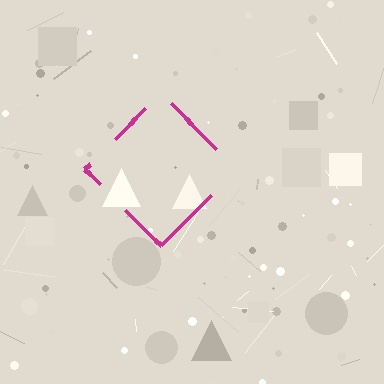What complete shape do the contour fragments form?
The contour fragments form a diamond.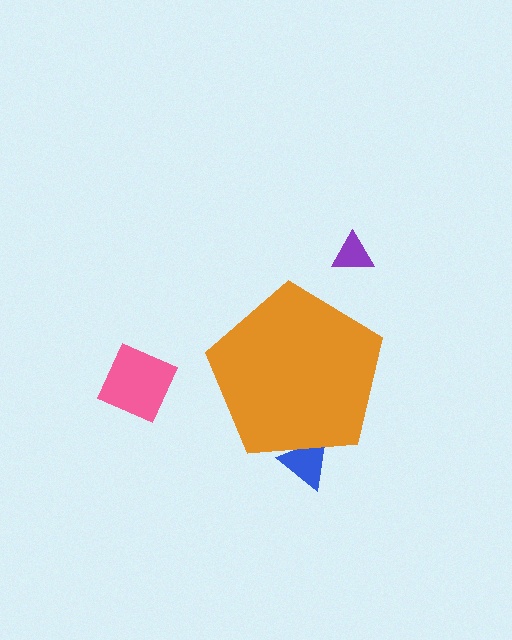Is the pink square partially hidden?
No, the pink square is fully visible.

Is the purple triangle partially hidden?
No, the purple triangle is fully visible.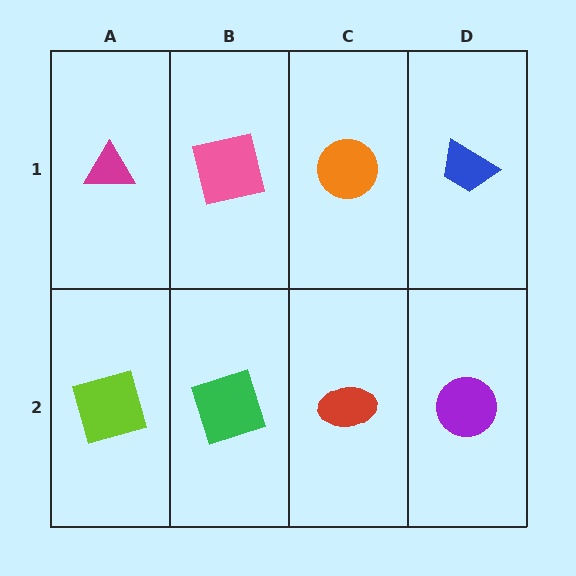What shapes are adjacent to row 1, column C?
A red ellipse (row 2, column C), a pink square (row 1, column B), a blue trapezoid (row 1, column D).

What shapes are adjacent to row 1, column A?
A lime square (row 2, column A), a pink square (row 1, column B).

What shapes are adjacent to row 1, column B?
A green square (row 2, column B), a magenta triangle (row 1, column A), an orange circle (row 1, column C).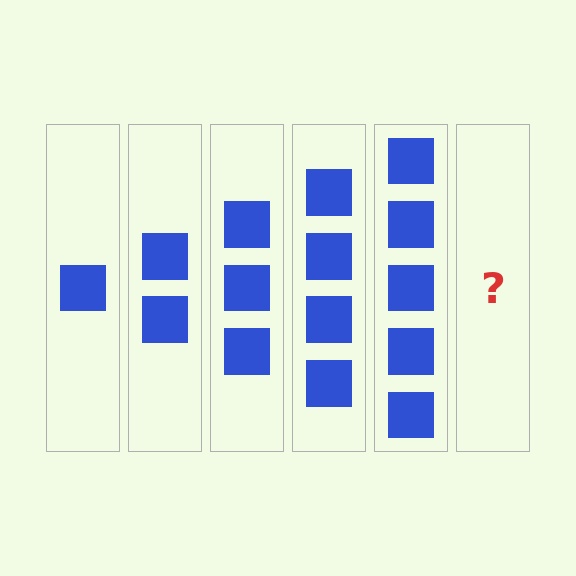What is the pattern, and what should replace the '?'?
The pattern is that each step adds one more square. The '?' should be 6 squares.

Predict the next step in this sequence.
The next step is 6 squares.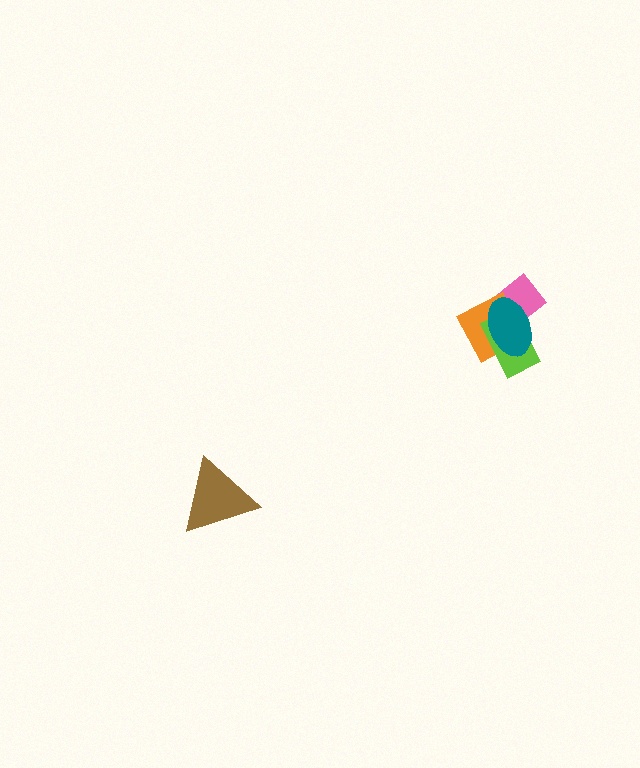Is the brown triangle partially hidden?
No, no other shape covers it.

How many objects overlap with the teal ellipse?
3 objects overlap with the teal ellipse.